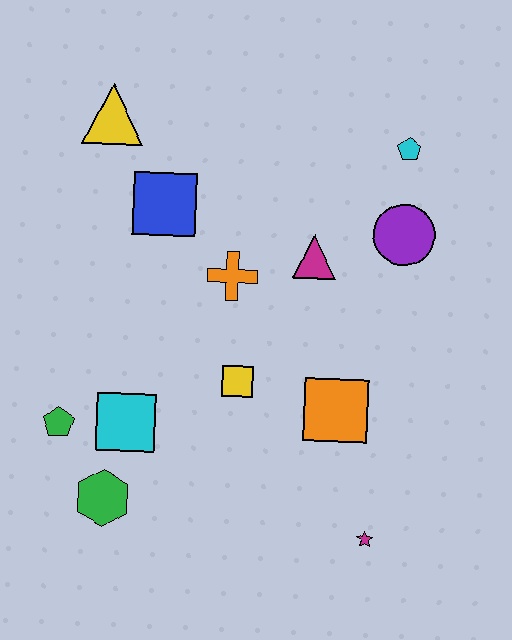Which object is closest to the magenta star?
The orange square is closest to the magenta star.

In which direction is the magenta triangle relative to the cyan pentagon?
The magenta triangle is below the cyan pentagon.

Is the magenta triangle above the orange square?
Yes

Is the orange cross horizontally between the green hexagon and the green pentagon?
No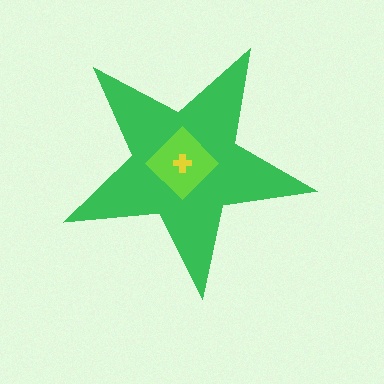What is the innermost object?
The yellow cross.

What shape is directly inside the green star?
The lime diamond.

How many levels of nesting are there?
3.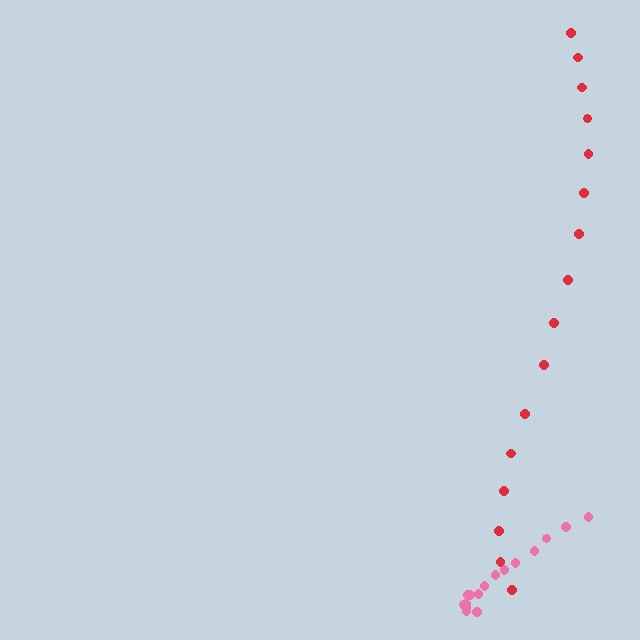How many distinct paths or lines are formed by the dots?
There are 2 distinct paths.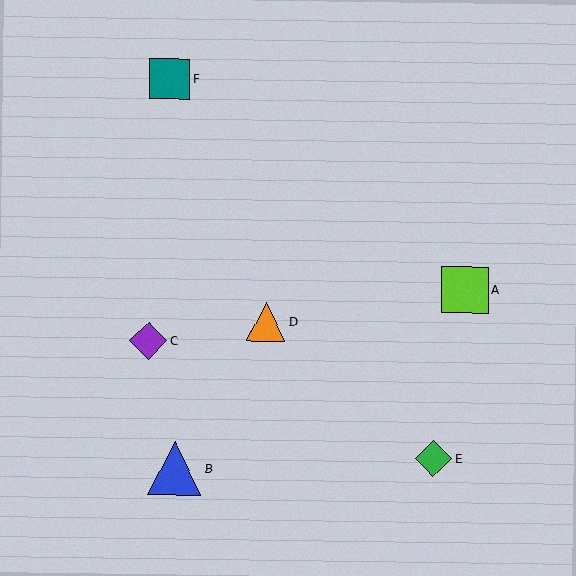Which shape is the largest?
The blue triangle (labeled B) is the largest.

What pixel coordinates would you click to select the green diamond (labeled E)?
Click at (433, 459) to select the green diamond E.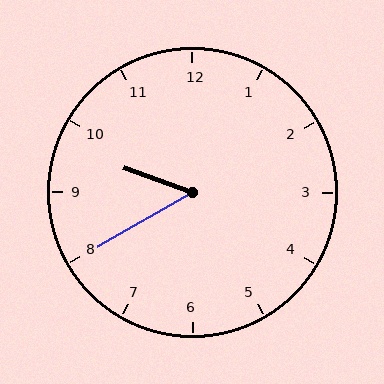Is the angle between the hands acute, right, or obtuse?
It is acute.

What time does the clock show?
9:40.